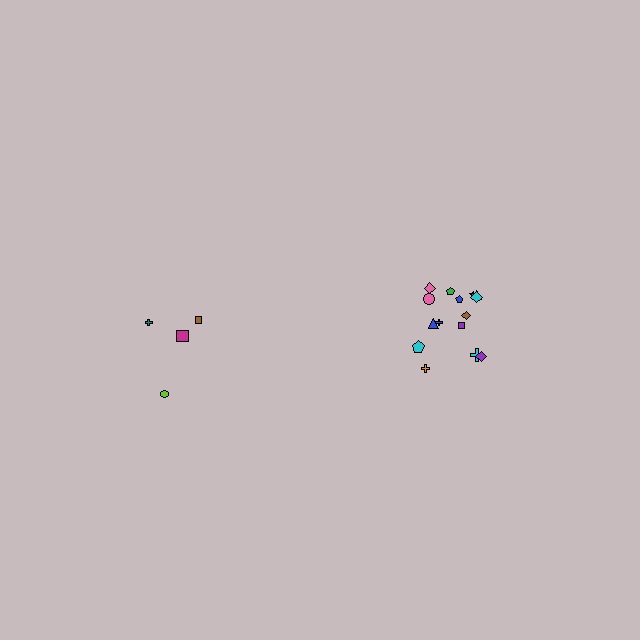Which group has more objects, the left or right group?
The right group.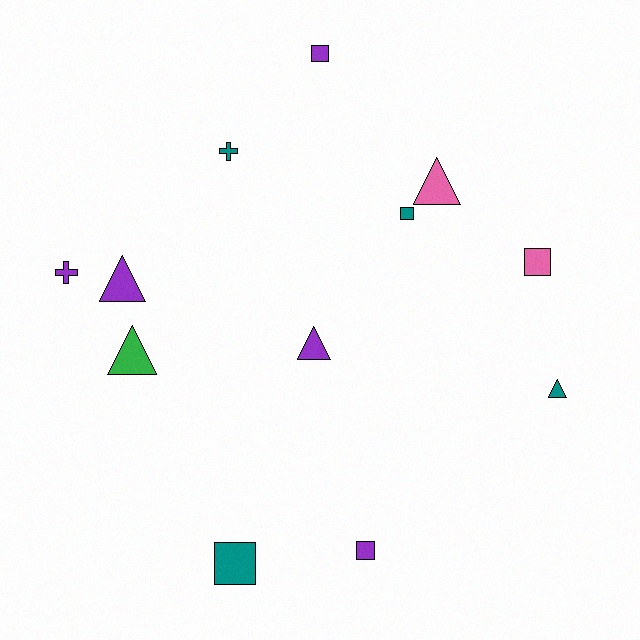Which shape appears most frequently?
Triangle, with 5 objects.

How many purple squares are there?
There are 2 purple squares.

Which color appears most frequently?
Purple, with 5 objects.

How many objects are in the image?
There are 12 objects.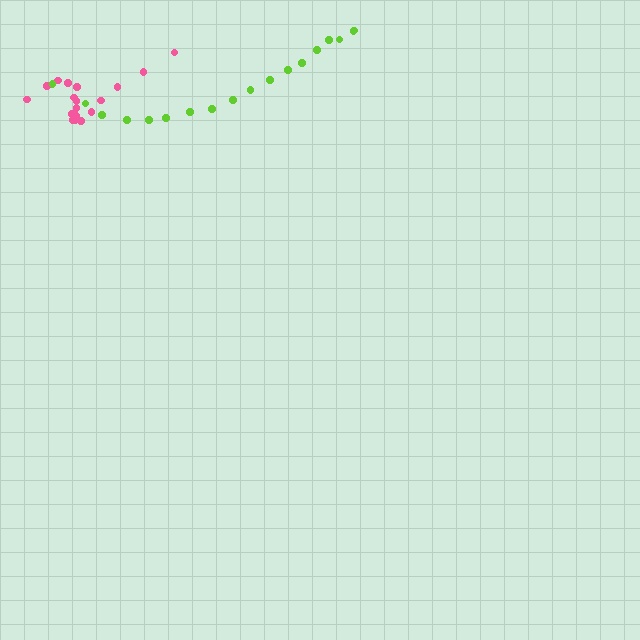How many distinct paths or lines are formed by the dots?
There are 2 distinct paths.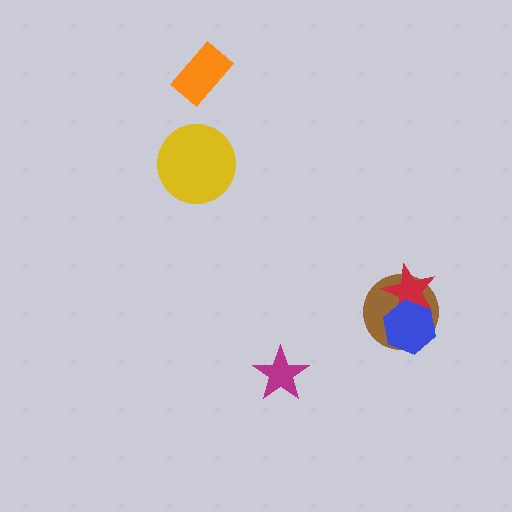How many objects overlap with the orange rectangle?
0 objects overlap with the orange rectangle.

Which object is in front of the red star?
The blue hexagon is in front of the red star.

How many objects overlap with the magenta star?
0 objects overlap with the magenta star.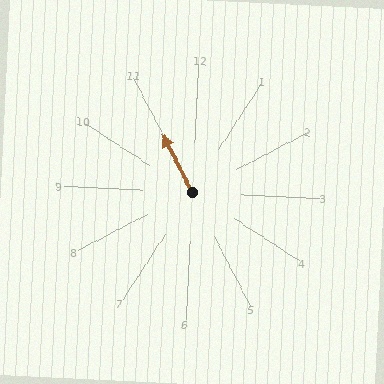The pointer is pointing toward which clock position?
Roughly 11 o'clock.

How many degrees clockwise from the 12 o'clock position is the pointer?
Approximately 330 degrees.